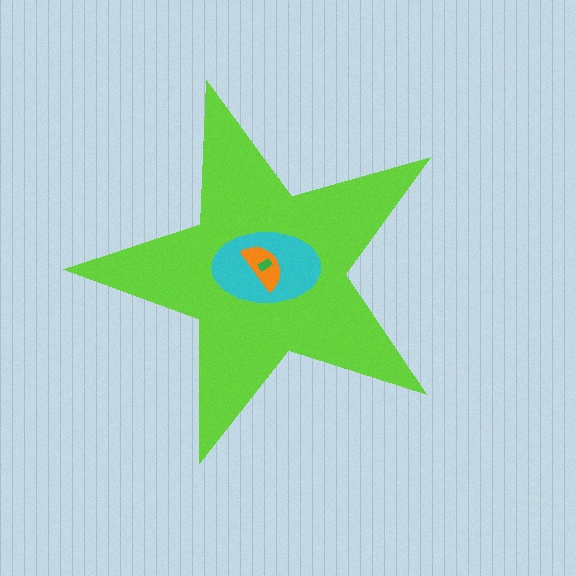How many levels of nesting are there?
4.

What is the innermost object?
The green rectangle.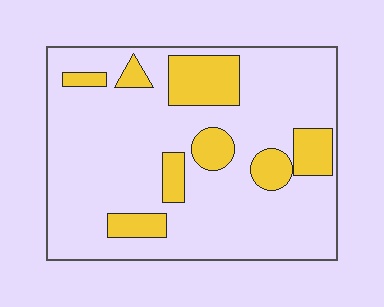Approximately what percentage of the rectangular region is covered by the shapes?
Approximately 20%.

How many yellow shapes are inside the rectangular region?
8.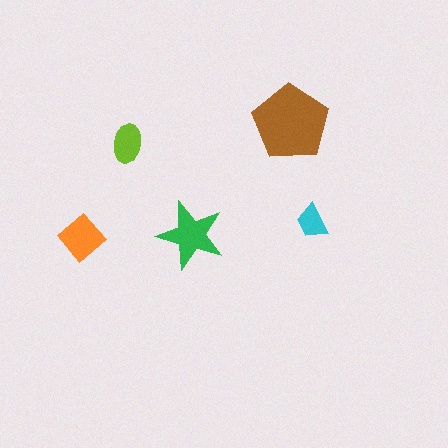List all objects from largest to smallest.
The brown pentagon, the green star, the orange diamond, the lime ellipse, the cyan trapezoid.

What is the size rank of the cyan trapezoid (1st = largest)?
5th.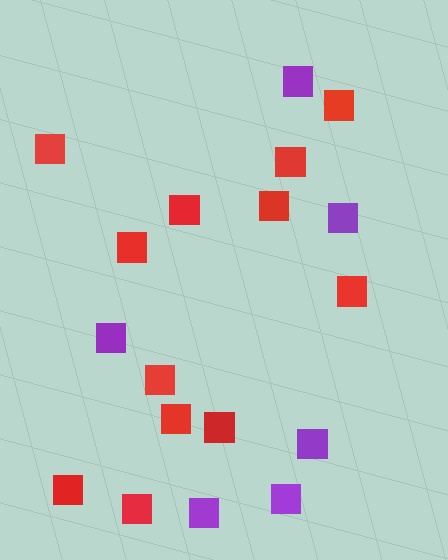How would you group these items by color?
There are 2 groups: one group of purple squares (6) and one group of red squares (12).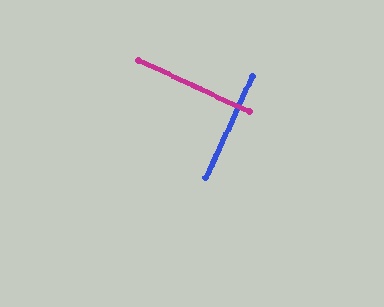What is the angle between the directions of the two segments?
Approximately 89 degrees.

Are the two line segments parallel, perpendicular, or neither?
Perpendicular — they meet at approximately 89°.